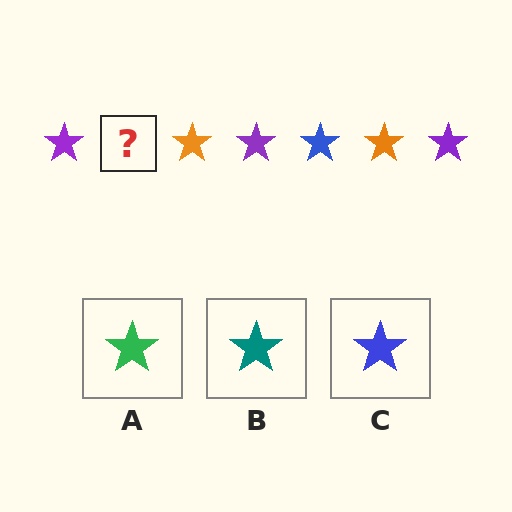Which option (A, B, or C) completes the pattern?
C.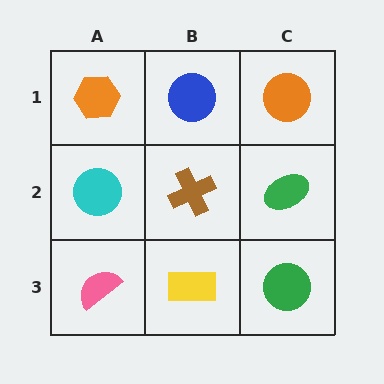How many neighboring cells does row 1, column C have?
2.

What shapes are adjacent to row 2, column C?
An orange circle (row 1, column C), a green circle (row 3, column C), a brown cross (row 2, column B).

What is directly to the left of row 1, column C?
A blue circle.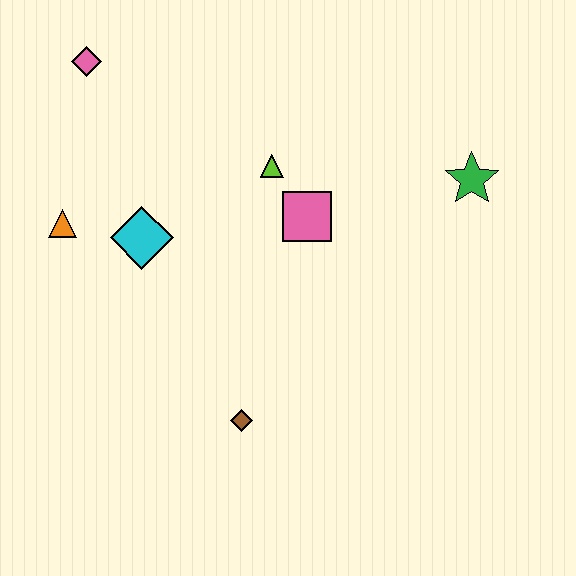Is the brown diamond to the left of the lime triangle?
Yes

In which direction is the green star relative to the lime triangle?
The green star is to the right of the lime triangle.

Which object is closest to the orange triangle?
The cyan diamond is closest to the orange triangle.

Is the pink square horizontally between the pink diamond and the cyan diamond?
No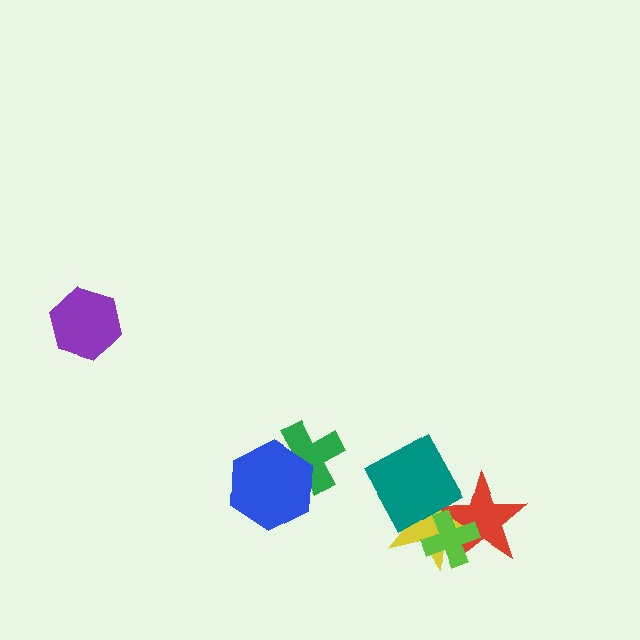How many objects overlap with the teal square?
1 object overlaps with the teal square.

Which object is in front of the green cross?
The blue hexagon is in front of the green cross.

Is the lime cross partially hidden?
No, no other shape covers it.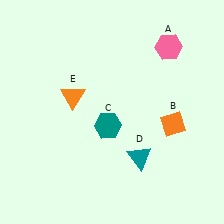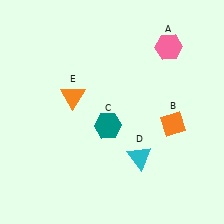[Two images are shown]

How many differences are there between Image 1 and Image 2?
There is 1 difference between the two images.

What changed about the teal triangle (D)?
In Image 1, D is teal. In Image 2, it changed to cyan.